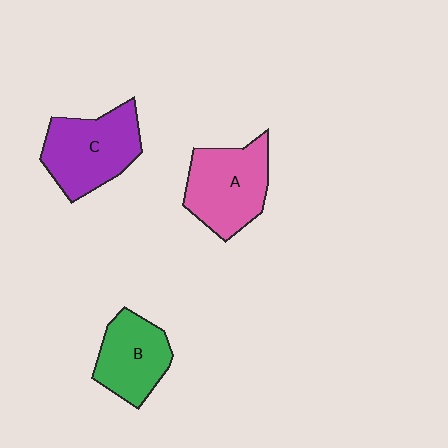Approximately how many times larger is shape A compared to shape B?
Approximately 1.2 times.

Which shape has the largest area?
Shape C (purple).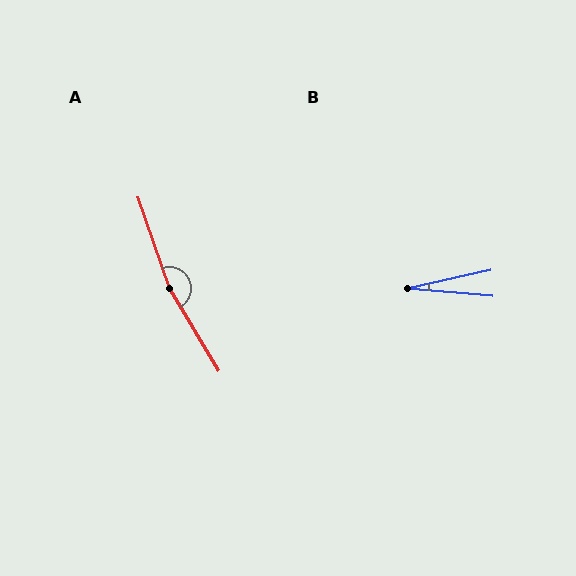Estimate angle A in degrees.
Approximately 168 degrees.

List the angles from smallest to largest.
B (17°), A (168°).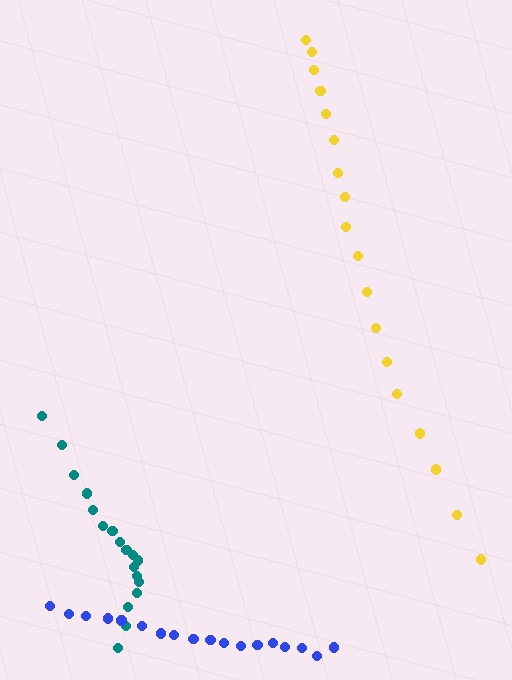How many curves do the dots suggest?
There are 3 distinct paths.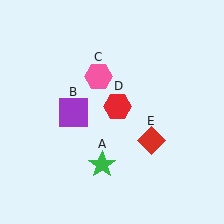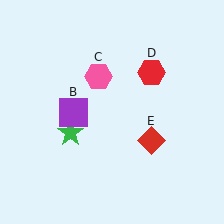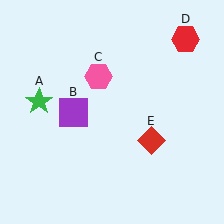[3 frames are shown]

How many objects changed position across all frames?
2 objects changed position: green star (object A), red hexagon (object D).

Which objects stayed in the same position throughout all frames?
Purple square (object B) and pink hexagon (object C) and red diamond (object E) remained stationary.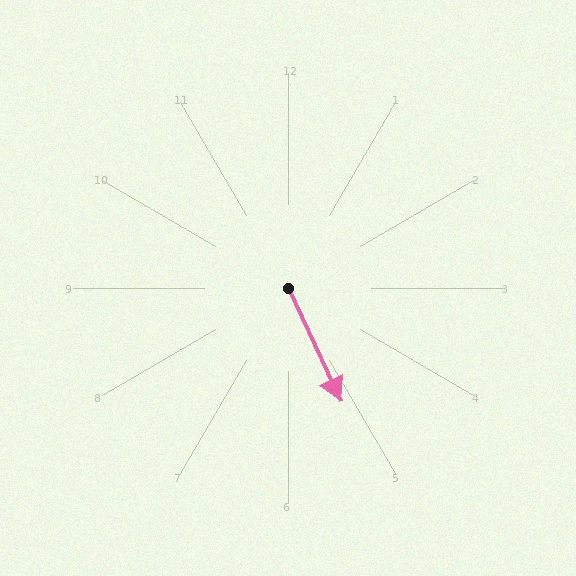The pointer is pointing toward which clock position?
Roughly 5 o'clock.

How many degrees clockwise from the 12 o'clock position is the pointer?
Approximately 155 degrees.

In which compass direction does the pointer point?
Southeast.